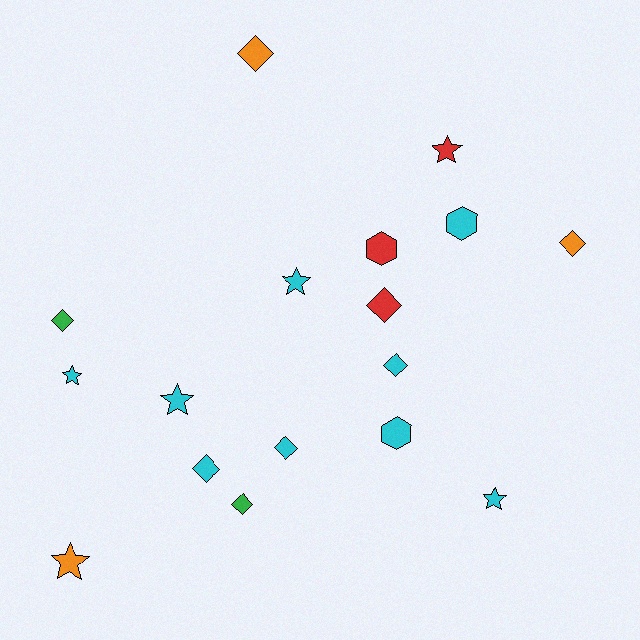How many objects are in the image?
There are 17 objects.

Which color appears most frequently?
Cyan, with 9 objects.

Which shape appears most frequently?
Diamond, with 8 objects.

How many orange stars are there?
There is 1 orange star.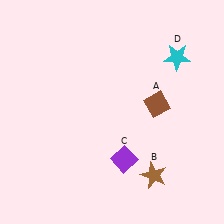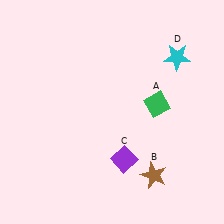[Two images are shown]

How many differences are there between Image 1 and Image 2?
There is 1 difference between the two images.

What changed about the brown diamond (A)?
In Image 1, A is brown. In Image 2, it changed to green.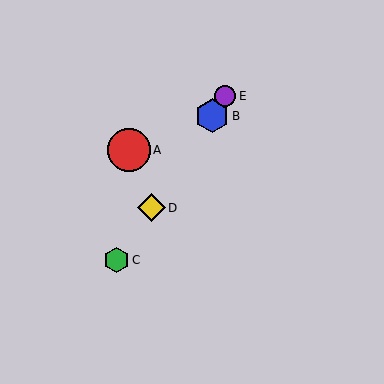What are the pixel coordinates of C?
Object C is at (117, 260).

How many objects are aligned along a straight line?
4 objects (B, C, D, E) are aligned along a straight line.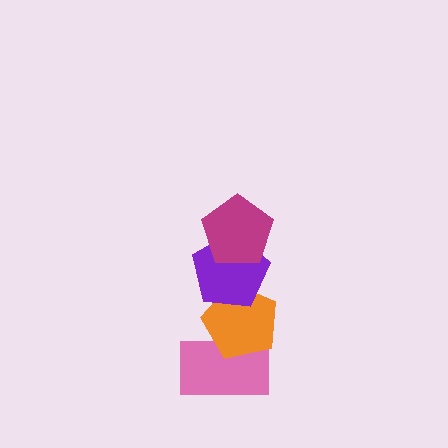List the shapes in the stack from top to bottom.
From top to bottom: the magenta pentagon, the purple pentagon, the orange pentagon, the pink rectangle.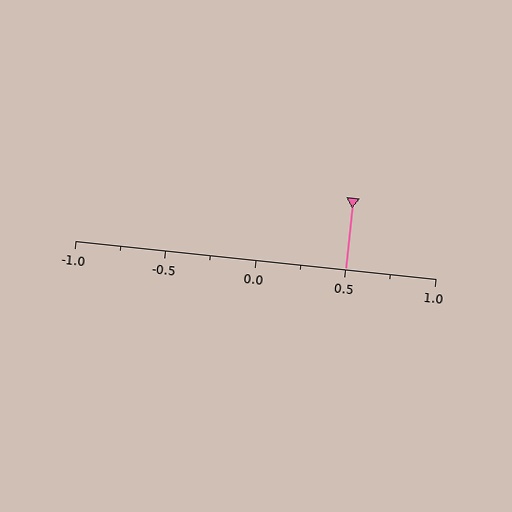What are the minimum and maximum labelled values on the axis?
The axis runs from -1.0 to 1.0.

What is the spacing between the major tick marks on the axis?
The major ticks are spaced 0.5 apart.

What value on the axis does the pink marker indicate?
The marker indicates approximately 0.5.